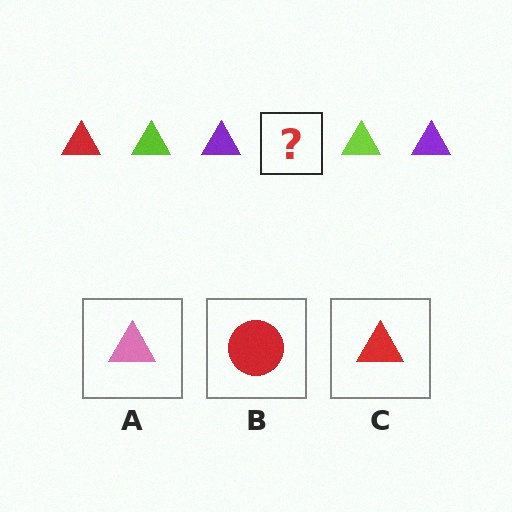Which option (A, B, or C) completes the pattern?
C.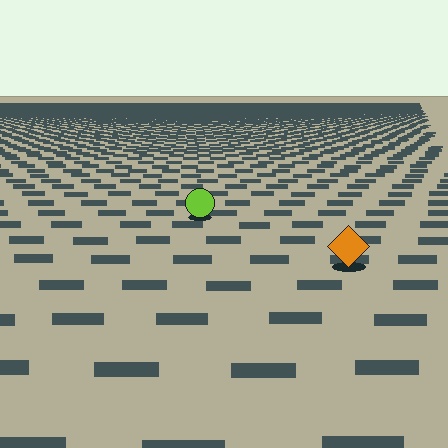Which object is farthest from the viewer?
The lime circle is farthest from the viewer. It appears smaller and the ground texture around it is denser.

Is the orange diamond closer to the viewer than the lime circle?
Yes. The orange diamond is closer — you can tell from the texture gradient: the ground texture is coarser near it.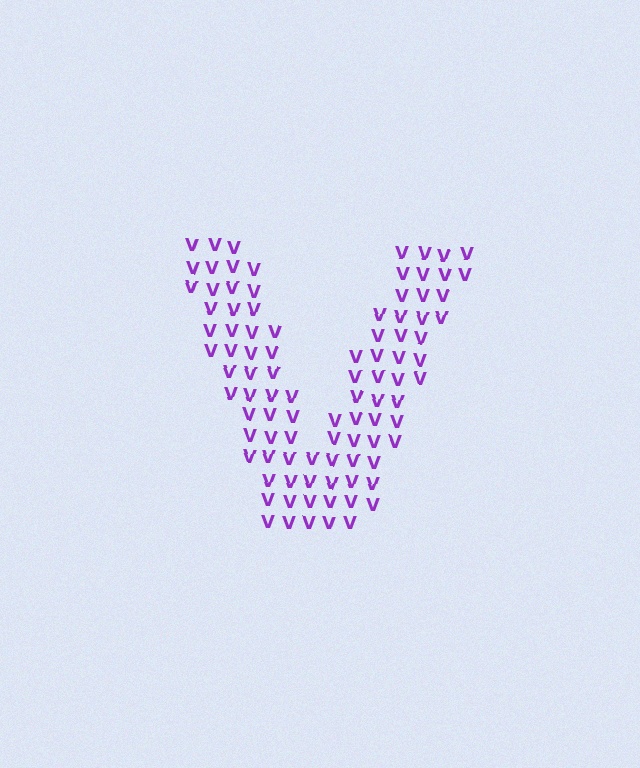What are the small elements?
The small elements are letter V's.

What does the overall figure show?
The overall figure shows the letter V.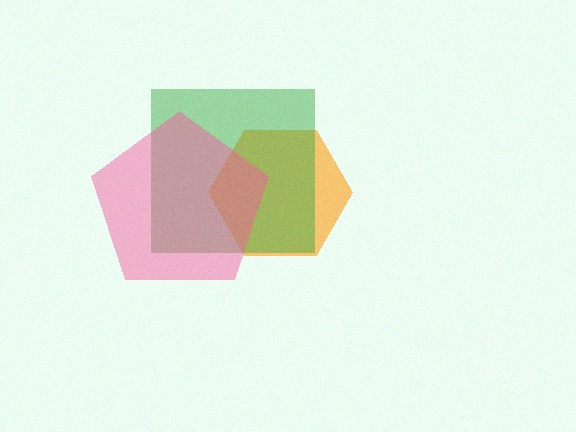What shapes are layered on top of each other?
The layered shapes are: an orange hexagon, a green square, a pink pentagon.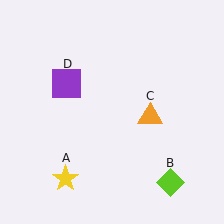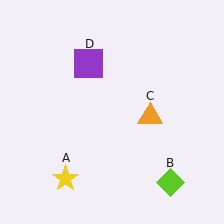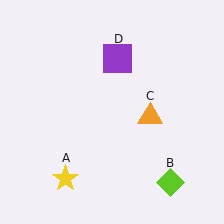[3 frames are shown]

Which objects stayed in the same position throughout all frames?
Yellow star (object A) and lime diamond (object B) and orange triangle (object C) remained stationary.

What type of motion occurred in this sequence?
The purple square (object D) rotated clockwise around the center of the scene.